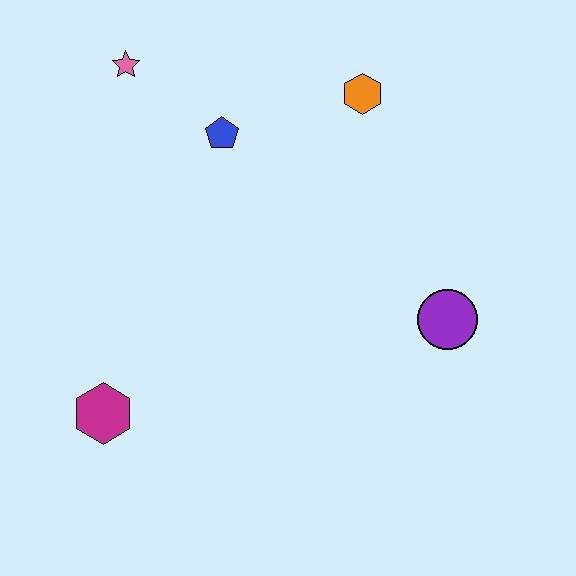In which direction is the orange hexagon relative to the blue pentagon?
The orange hexagon is to the right of the blue pentagon.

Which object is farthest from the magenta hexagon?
The orange hexagon is farthest from the magenta hexagon.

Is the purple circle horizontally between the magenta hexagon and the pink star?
No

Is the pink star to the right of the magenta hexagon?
Yes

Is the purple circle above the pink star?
No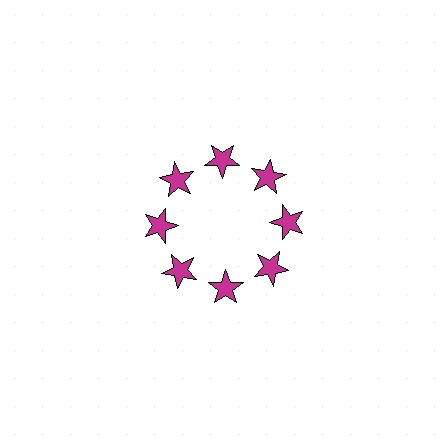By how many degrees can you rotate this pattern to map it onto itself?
The pattern maps onto itself every 45 degrees of rotation.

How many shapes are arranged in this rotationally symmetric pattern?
There are 8 shapes, arranged in 8 groups of 1.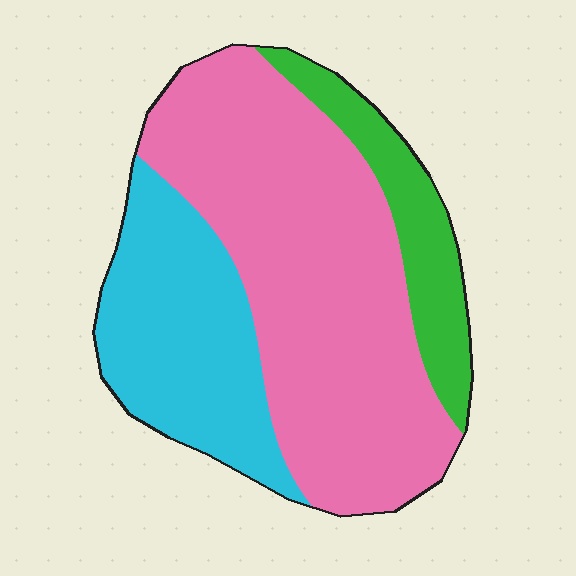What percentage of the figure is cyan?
Cyan covers around 30% of the figure.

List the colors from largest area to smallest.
From largest to smallest: pink, cyan, green.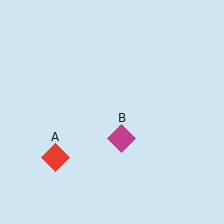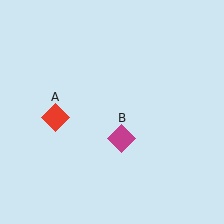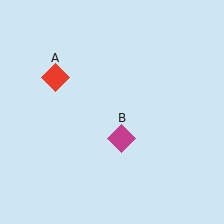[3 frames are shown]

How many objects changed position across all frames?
1 object changed position: red diamond (object A).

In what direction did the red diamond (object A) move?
The red diamond (object A) moved up.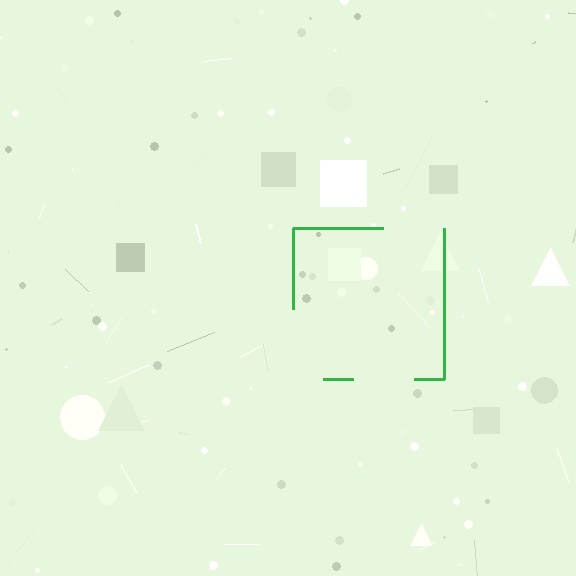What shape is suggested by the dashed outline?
The dashed outline suggests a square.